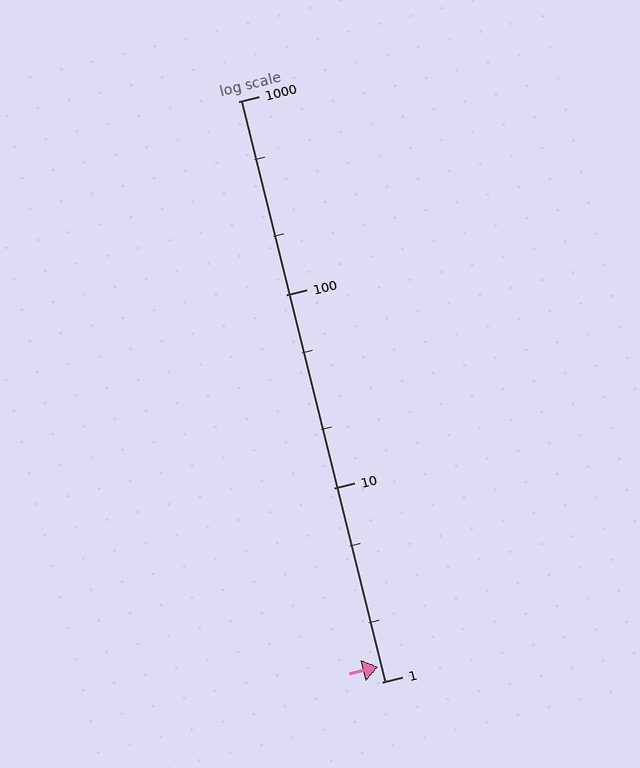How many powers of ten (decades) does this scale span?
The scale spans 3 decades, from 1 to 1000.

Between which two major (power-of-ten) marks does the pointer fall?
The pointer is between 1 and 10.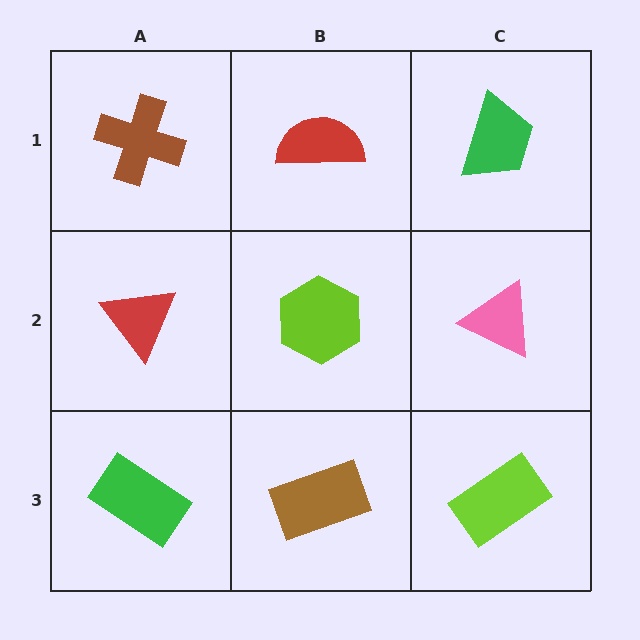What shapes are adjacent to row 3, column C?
A pink triangle (row 2, column C), a brown rectangle (row 3, column B).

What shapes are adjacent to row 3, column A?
A red triangle (row 2, column A), a brown rectangle (row 3, column B).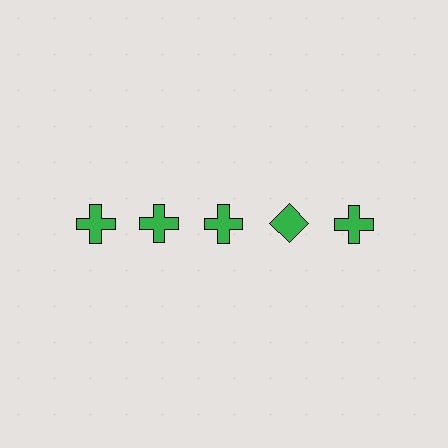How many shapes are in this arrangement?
There are 5 shapes arranged in a grid pattern.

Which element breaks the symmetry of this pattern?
The green diamond in the top row, second from right column breaks the symmetry. All other shapes are green crosses.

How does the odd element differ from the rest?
It has a different shape: diamond instead of cross.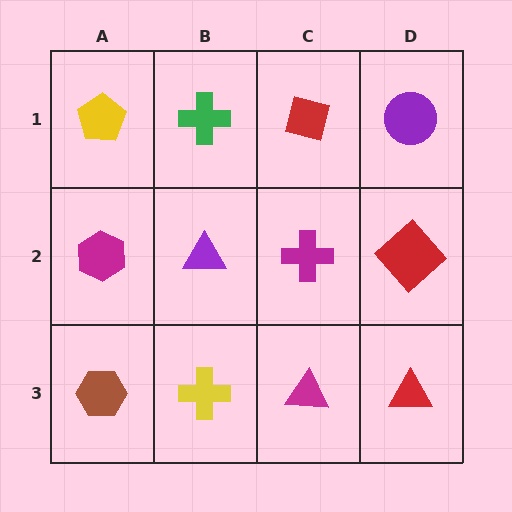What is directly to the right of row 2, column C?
A red diamond.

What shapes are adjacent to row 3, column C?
A magenta cross (row 2, column C), a yellow cross (row 3, column B), a red triangle (row 3, column D).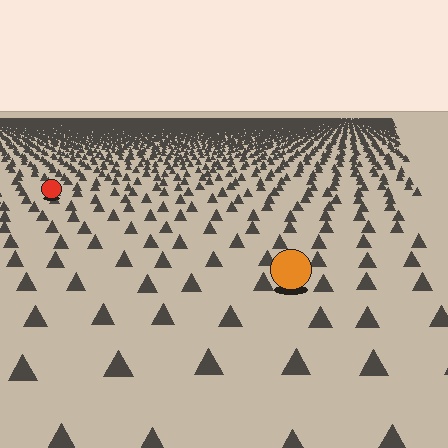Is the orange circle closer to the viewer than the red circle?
Yes. The orange circle is closer — you can tell from the texture gradient: the ground texture is coarser near it.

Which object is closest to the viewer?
The orange circle is closest. The texture marks near it are larger and more spread out.